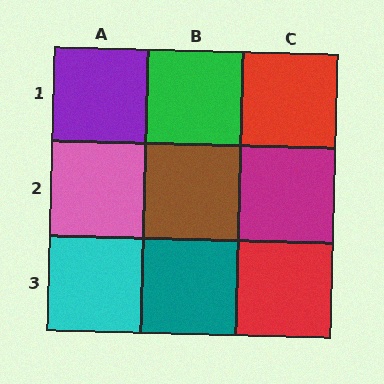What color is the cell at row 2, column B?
Brown.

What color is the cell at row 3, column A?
Cyan.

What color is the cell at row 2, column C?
Magenta.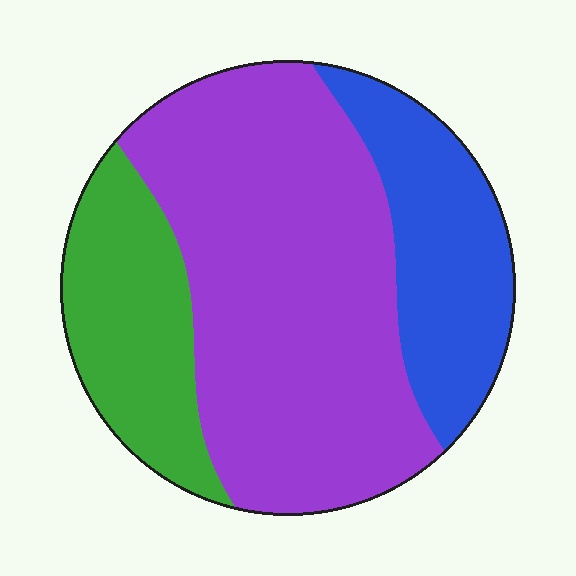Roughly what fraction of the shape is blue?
Blue covers 22% of the shape.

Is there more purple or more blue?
Purple.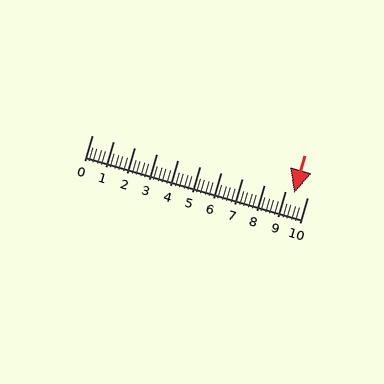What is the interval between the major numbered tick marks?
The major tick marks are spaced 1 units apart.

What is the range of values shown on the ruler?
The ruler shows values from 0 to 10.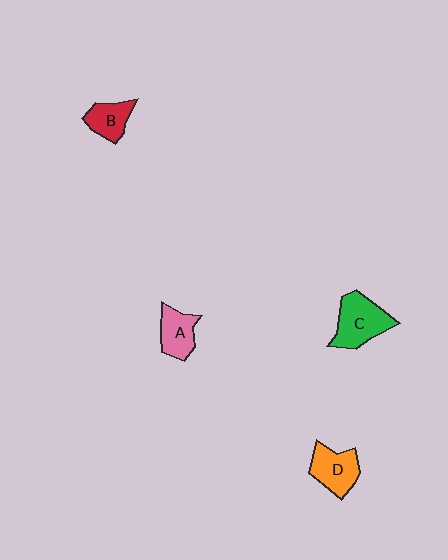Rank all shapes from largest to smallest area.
From largest to smallest: C (green), D (orange), A (pink), B (red).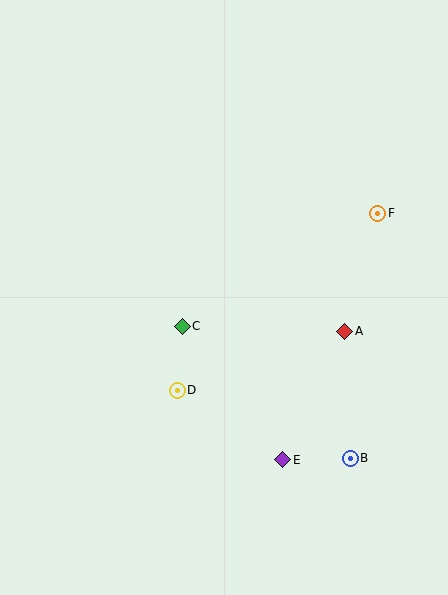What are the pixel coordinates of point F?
Point F is at (378, 213).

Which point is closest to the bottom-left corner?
Point D is closest to the bottom-left corner.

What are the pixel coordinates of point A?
Point A is at (345, 331).